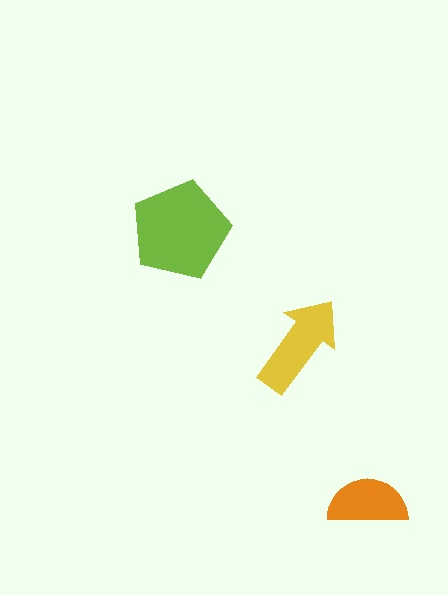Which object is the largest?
The lime pentagon.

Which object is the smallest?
The orange semicircle.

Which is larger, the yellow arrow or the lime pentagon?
The lime pentagon.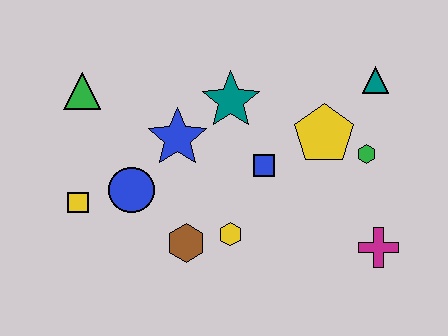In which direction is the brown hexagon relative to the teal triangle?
The brown hexagon is to the left of the teal triangle.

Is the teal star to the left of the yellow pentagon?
Yes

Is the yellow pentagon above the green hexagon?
Yes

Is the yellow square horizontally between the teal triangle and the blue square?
No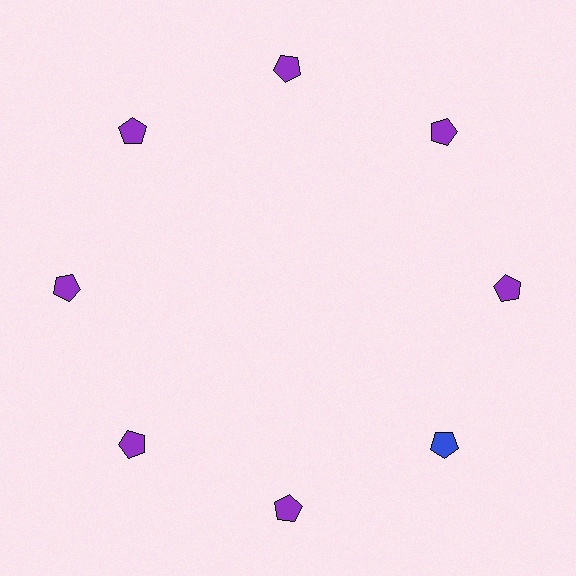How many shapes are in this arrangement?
There are 8 shapes arranged in a ring pattern.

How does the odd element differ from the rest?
It has a different color: blue instead of purple.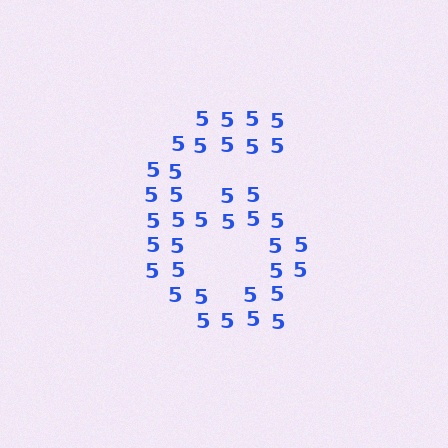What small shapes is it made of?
It is made of small digit 5's.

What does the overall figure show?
The overall figure shows the digit 6.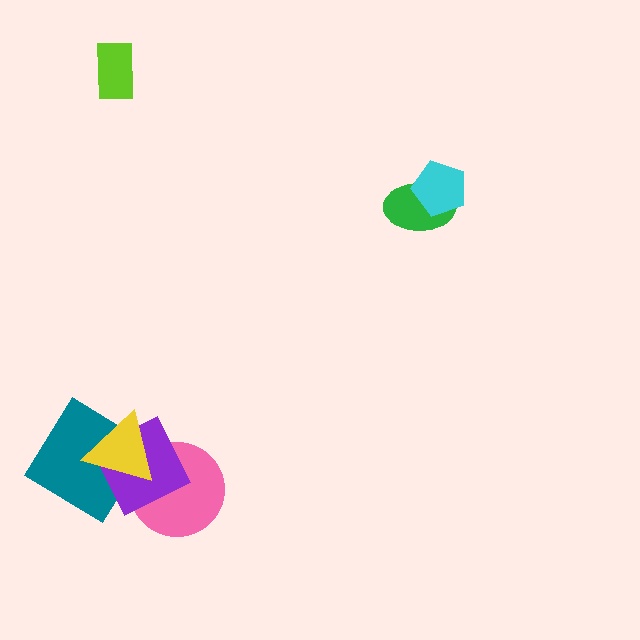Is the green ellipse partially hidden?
Yes, it is partially covered by another shape.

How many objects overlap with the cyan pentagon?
1 object overlaps with the cyan pentagon.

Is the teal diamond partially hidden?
Yes, it is partially covered by another shape.